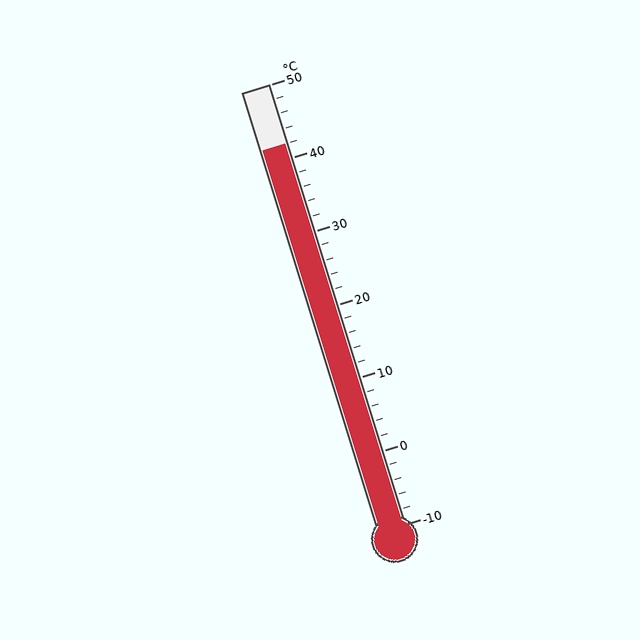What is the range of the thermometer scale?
The thermometer scale ranges from -10°C to 50°C.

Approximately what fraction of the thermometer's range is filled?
The thermometer is filled to approximately 85% of its range.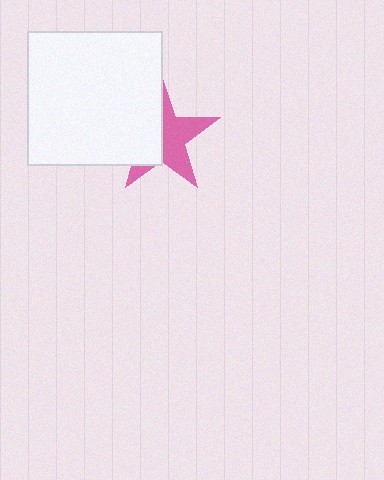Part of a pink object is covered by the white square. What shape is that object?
It is a star.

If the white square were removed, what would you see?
You would see the complete pink star.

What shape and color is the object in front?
The object in front is a white square.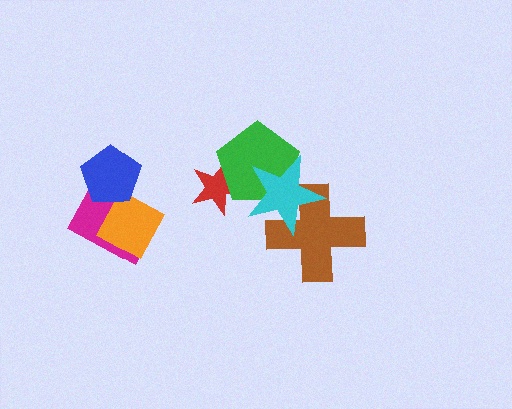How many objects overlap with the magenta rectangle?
2 objects overlap with the magenta rectangle.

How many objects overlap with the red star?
1 object overlaps with the red star.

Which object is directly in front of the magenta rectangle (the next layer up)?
The orange diamond is directly in front of the magenta rectangle.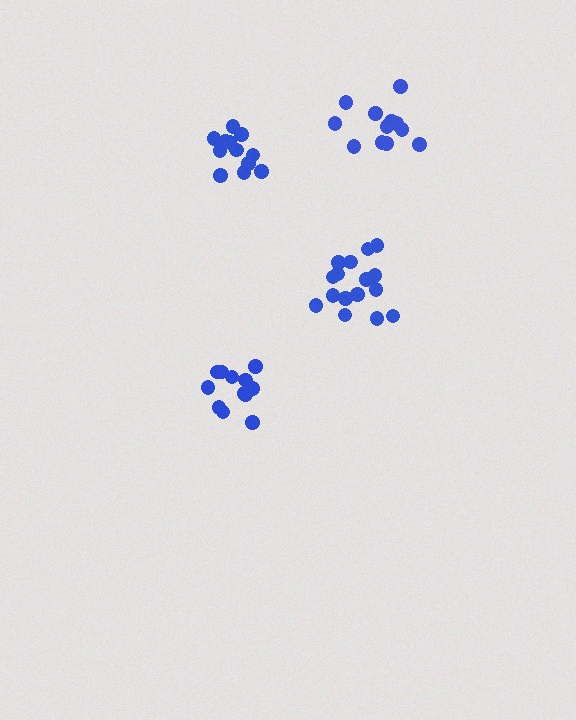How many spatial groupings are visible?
There are 4 spatial groupings.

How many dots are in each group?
Group 1: 16 dots, Group 2: 13 dots, Group 3: 12 dots, Group 4: 12 dots (53 total).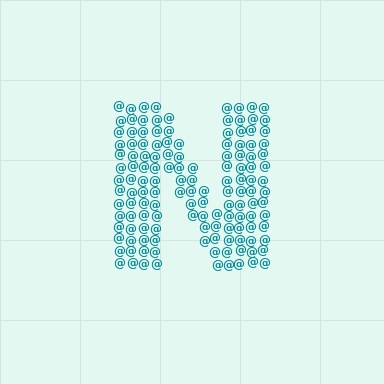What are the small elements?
The small elements are at signs.